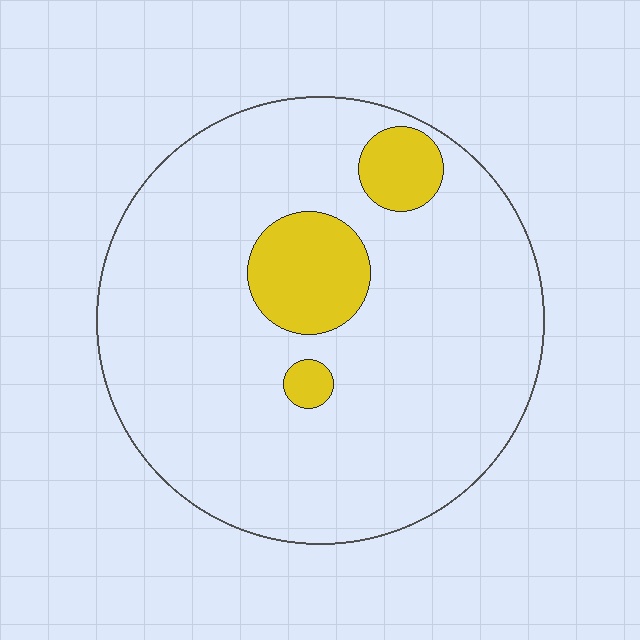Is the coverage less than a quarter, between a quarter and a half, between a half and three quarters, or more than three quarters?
Less than a quarter.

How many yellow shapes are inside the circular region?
3.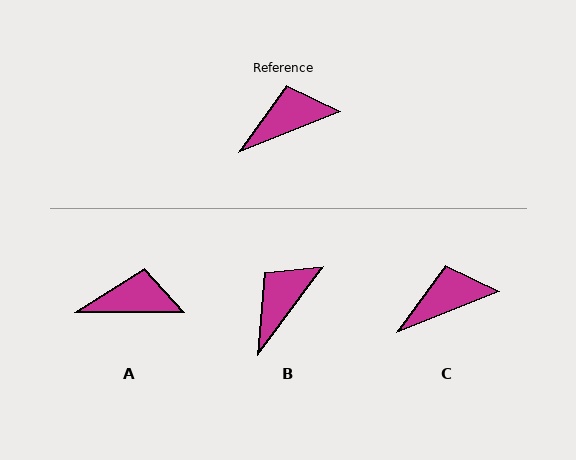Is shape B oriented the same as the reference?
No, it is off by about 32 degrees.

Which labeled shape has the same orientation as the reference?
C.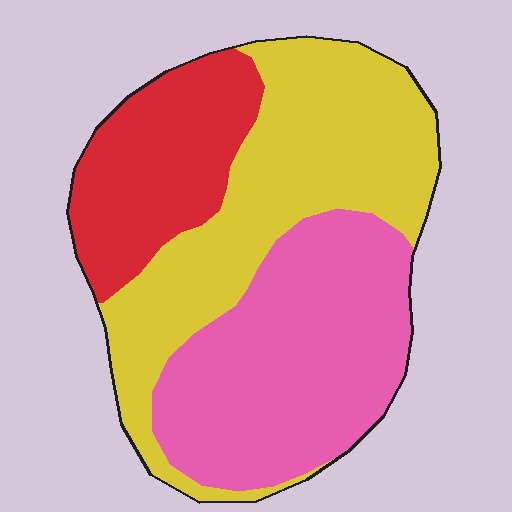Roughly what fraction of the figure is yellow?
Yellow takes up about two fifths (2/5) of the figure.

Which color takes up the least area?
Red, at roughly 20%.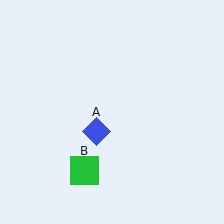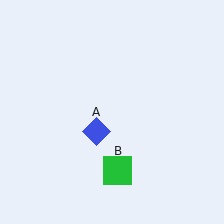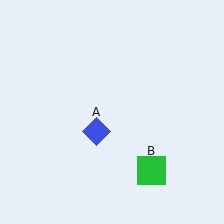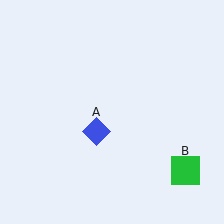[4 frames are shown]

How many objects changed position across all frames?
1 object changed position: green square (object B).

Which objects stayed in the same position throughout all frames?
Blue diamond (object A) remained stationary.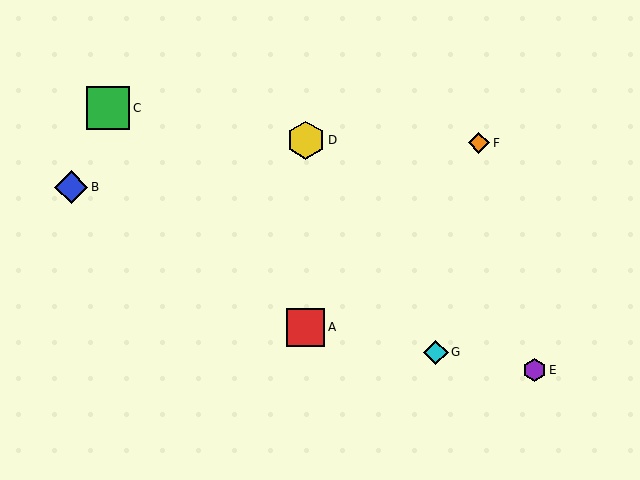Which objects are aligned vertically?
Objects A, D are aligned vertically.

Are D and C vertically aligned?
No, D is at x≈306 and C is at x≈108.